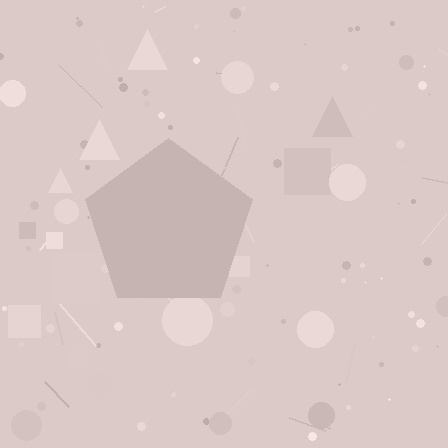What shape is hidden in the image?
A pentagon is hidden in the image.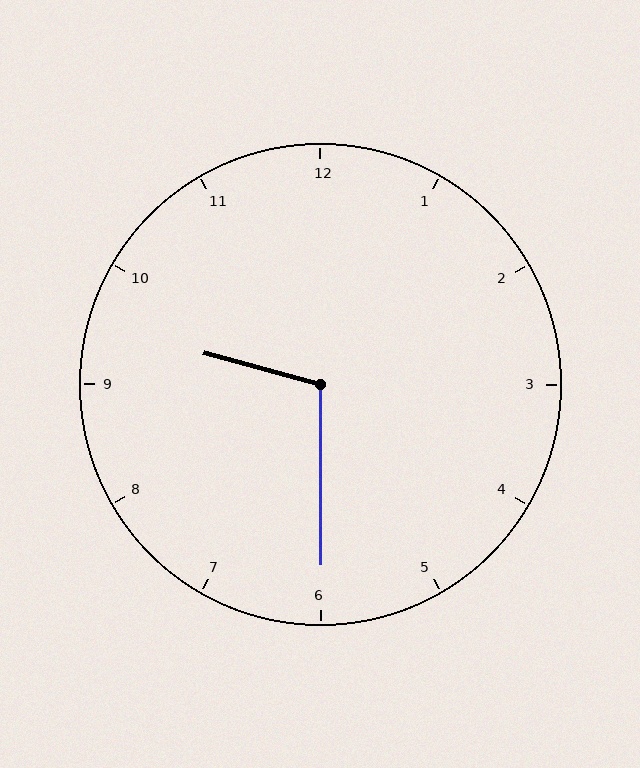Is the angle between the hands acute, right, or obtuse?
It is obtuse.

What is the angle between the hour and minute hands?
Approximately 105 degrees.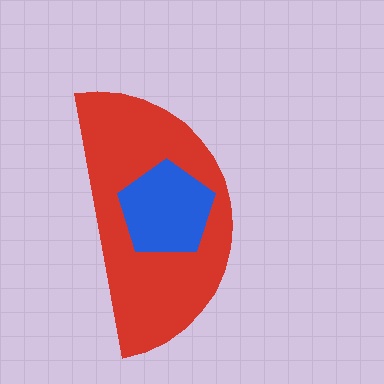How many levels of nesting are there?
2.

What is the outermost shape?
The red semicircle.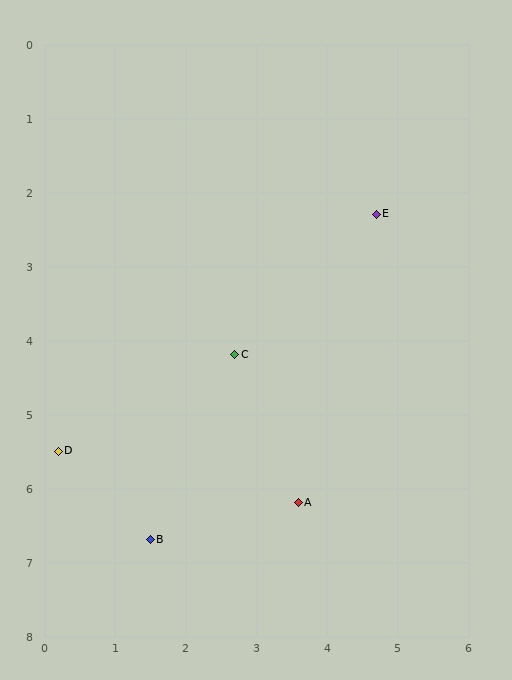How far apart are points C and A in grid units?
Points C and A are about 2.2 grid units apart.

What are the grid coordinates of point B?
Point B is at approximately (1.5, 6.7).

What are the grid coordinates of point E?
Point E is at approximately (4.7, 2.3).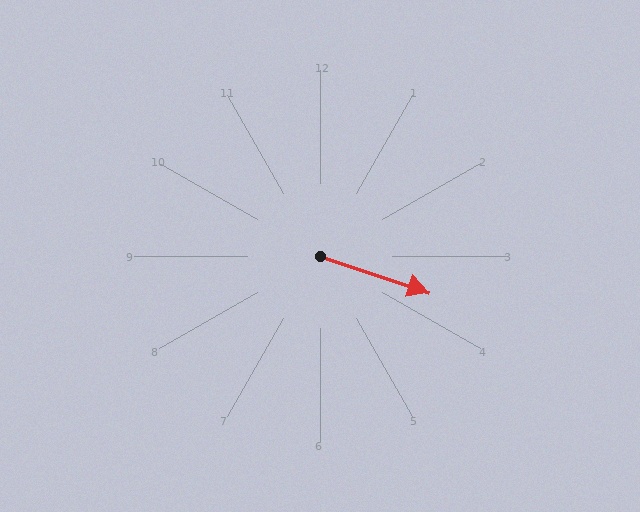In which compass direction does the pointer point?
East.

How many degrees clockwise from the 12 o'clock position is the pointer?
Approximately 108 degrees.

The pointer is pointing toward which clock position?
Roughly 4 o'clock.